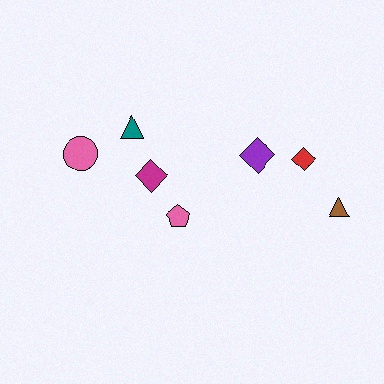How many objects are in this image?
There are 7 objects.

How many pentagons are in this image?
There is 1 pentagon.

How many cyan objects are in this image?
There are no cyan objects.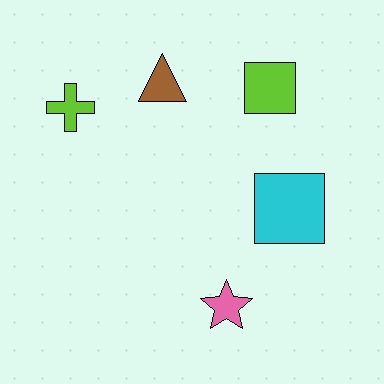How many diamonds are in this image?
There are no diamonds.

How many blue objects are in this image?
There are no blue objects.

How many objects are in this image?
There are 5 objects.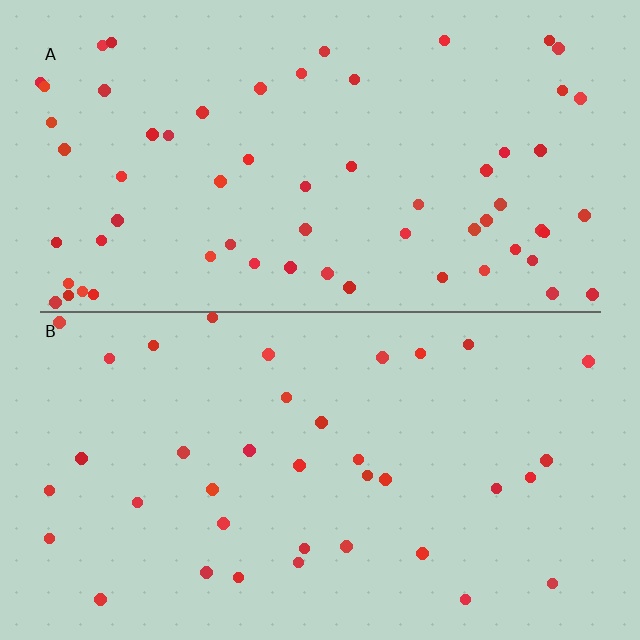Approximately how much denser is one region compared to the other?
Approximately 1.7× — region A over region B.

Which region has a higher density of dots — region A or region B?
A (the top).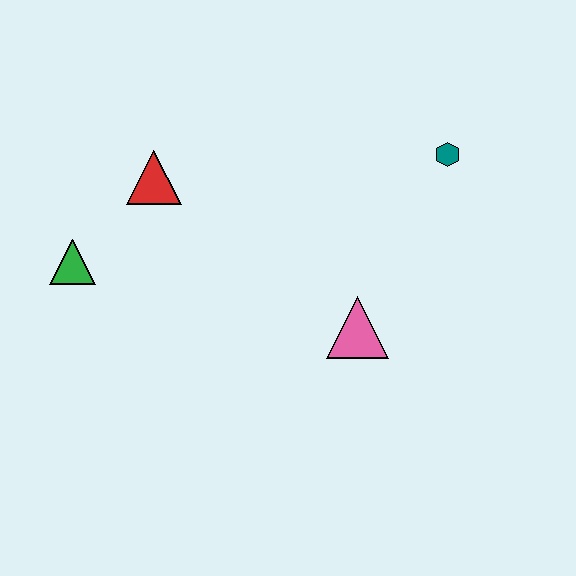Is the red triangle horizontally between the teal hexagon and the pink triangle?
No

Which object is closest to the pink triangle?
The teal hexagon is closest to the pink triangle.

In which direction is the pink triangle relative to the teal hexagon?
The pink triangle is below the teal hexagon.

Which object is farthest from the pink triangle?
The green triangle is farthest from the pink triangle.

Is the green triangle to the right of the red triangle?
No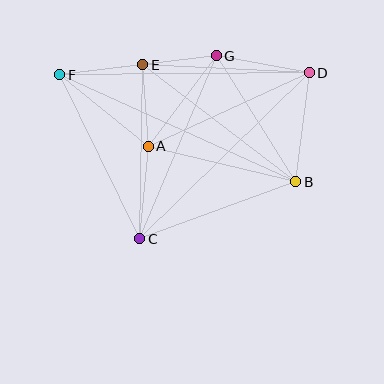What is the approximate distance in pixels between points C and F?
The distance between C and F is approximately 183 pixels.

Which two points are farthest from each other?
Points B and F are farthest from each other.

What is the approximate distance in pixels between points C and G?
The distance between C and G is approximately 199 pixels.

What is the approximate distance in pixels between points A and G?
The distance between A and G is approximately 113 pixels.